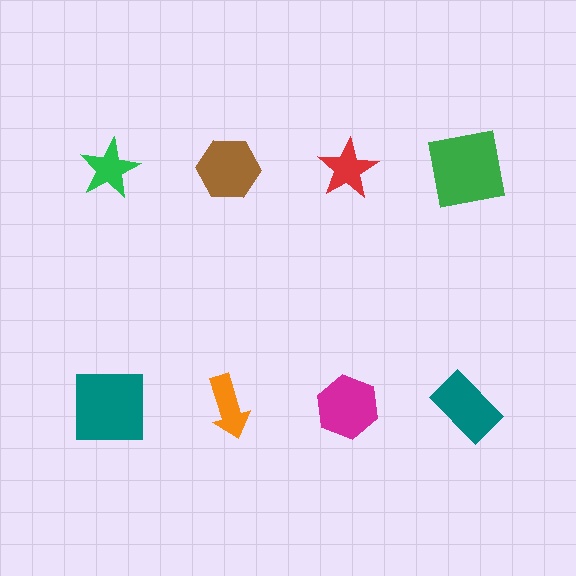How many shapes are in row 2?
4 shapes.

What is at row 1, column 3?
A red star.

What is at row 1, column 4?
A green square.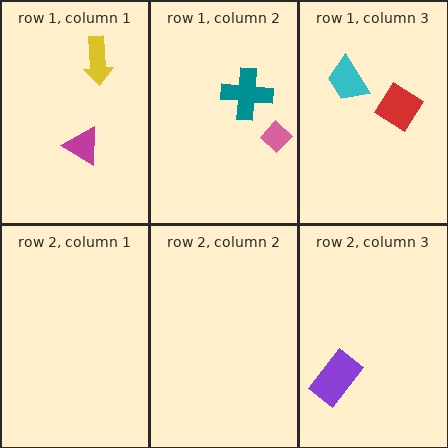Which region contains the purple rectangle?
The row 2, column 3 region.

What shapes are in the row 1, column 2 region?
The teal cross, the pink diamond.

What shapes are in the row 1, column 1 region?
The yellow arrow, the magenta triangle.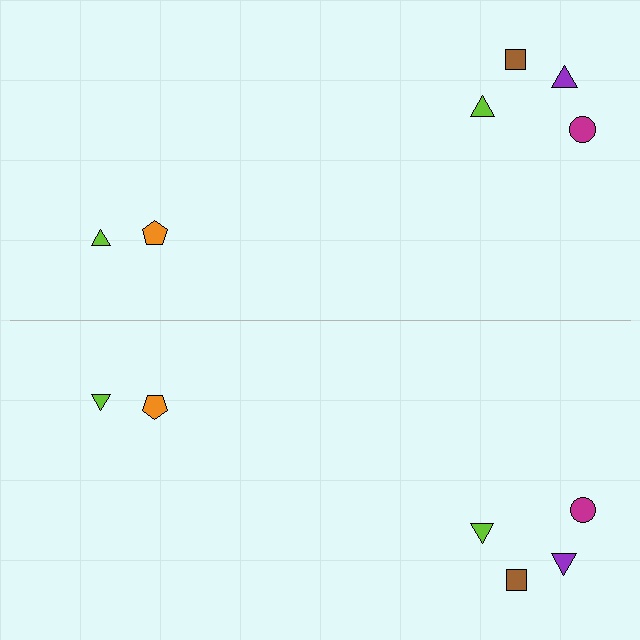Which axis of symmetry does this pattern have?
The pattern has a horizontal axis of symmetry running through the center of the image.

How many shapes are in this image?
There are 12 shapes in this image.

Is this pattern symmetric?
Yes, this pattern has bilateral (reflection) symmetry.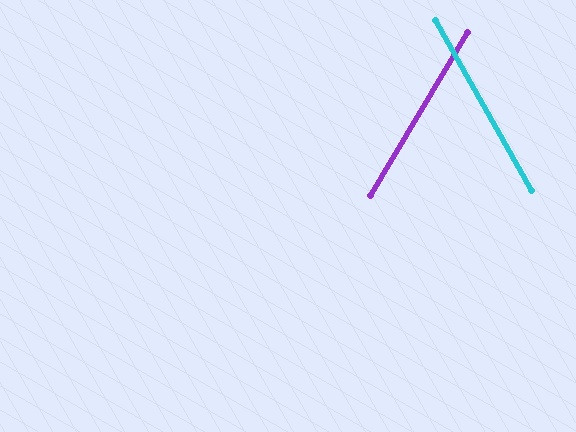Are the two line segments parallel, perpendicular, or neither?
Neither parallel nor perpendicular — they differ by about 60°.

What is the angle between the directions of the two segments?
Approximately 60 degrees.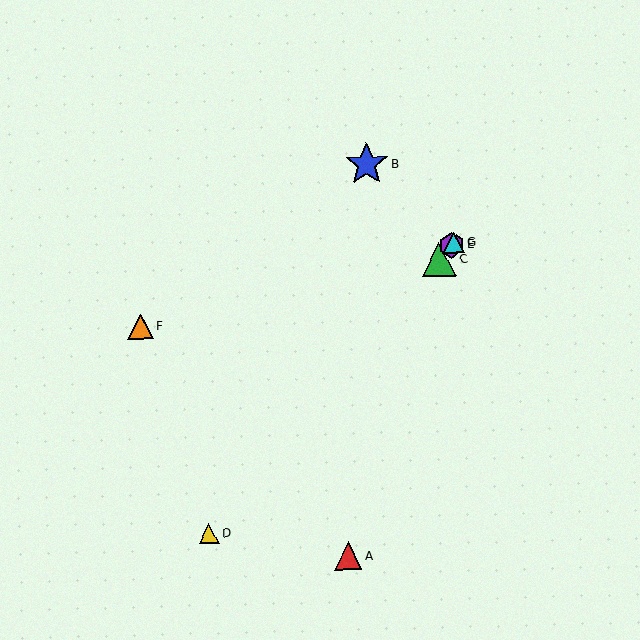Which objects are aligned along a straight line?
Objects C, D, E, G are aligned along a straight line.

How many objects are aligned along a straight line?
4 objects (C, D, E, G) are aligned along a straight line.